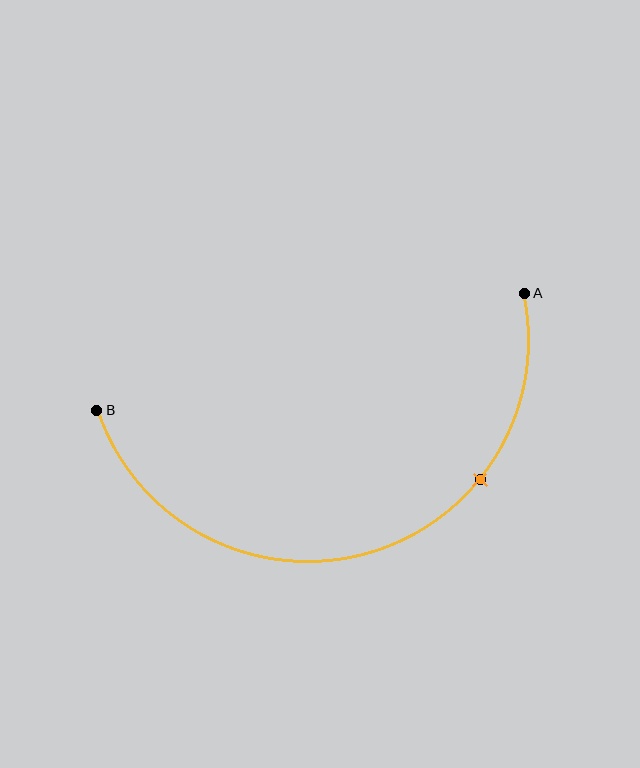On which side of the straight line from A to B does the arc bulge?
The arc bulges below the straight line connecting A and B.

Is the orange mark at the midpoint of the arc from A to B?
No. The orange mark lies on the arc but is closer to endpoint A. The arc midpoint would be at the point on the curve equidistant along the arc from both A and B.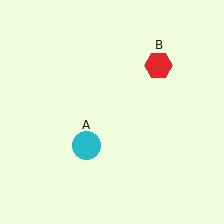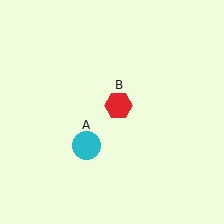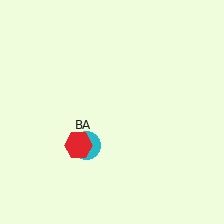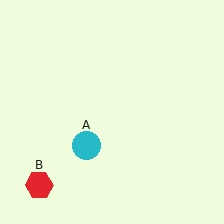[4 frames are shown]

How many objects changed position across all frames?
1 object changed position: red hexagon (object B).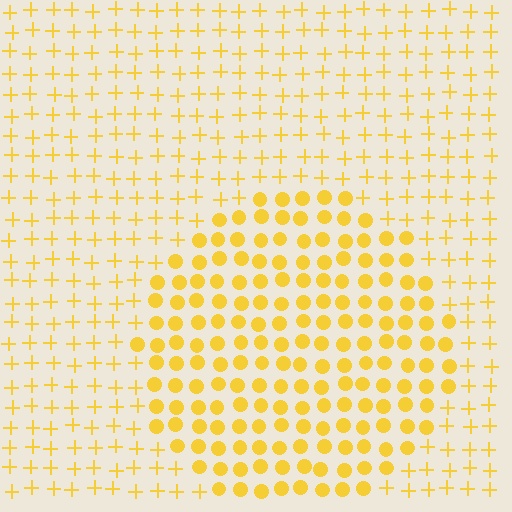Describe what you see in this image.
The image is filled with small yellow elements arranged in a uniform grid. A circle-shaped region contains circles, while the surrounding area contains plus signs. The boundary is defined purely by the change in element shape.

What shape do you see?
I see a circle.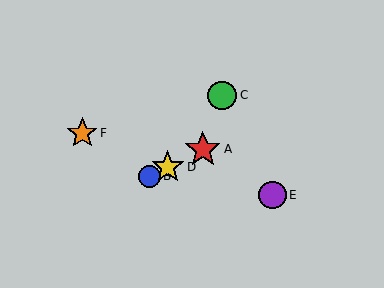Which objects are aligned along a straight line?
Objects A, B, D are aligned along a straight line.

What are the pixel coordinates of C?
Object C is at (222, 95).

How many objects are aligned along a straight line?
3 objects (A, B, D) are aligned along a straight line.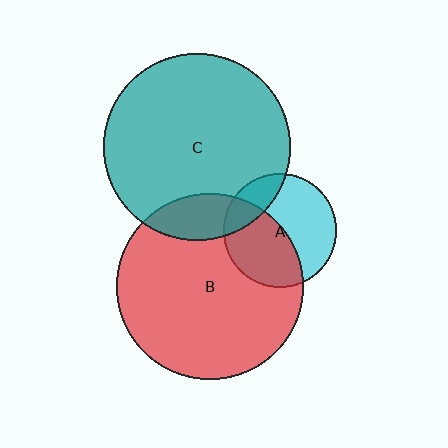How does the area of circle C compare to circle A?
Approximately 2.7 times.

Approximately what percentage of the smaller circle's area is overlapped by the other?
Approximately 45%.